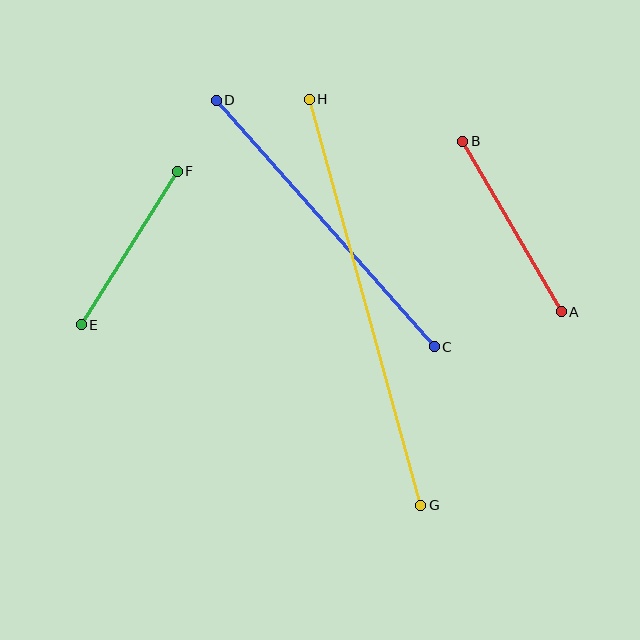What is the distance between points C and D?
The distance is approximately 329 pixels.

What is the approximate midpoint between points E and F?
The midpoint is at approximately (129, 248) pixels.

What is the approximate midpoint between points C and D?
The midpoint is at approximately (325, 224) pixels.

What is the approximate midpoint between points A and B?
The midpoint is at approximately (512, 227) pixels.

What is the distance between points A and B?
The distance is approximately 197 pixels.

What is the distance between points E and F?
The distance is approximately 181 pixels.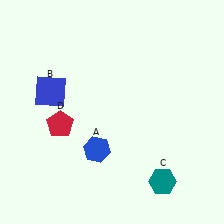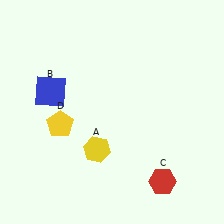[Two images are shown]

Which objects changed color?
A changed from blue to yellow. C changed from teal to red. D changed from red to yellow.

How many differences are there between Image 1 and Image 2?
There are 3 differences between the two images.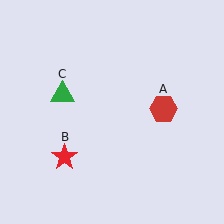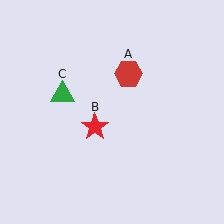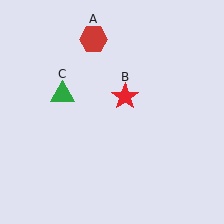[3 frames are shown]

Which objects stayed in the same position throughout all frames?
Green triangle (object C) remained stationary.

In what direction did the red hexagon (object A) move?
The red hexagon (object A) moved up and to the left.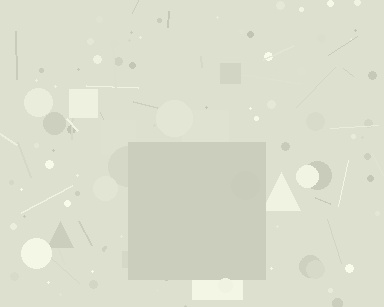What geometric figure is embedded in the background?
A square is embedded in the background.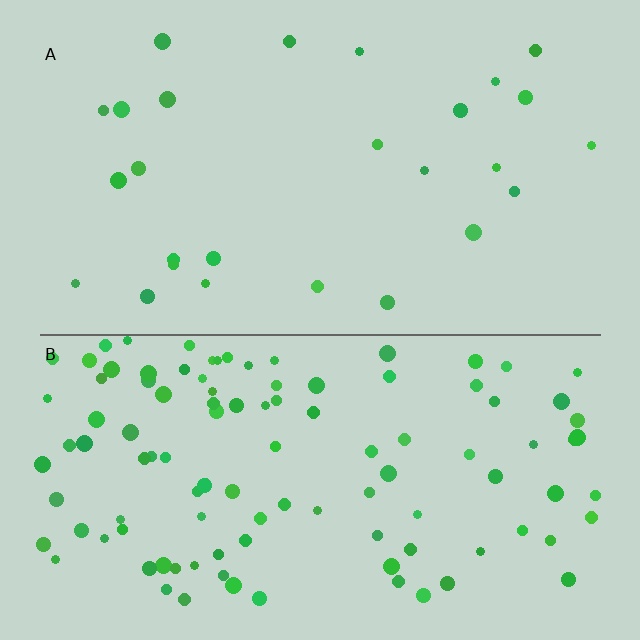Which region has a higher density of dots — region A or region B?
B (the bottom).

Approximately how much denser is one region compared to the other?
Approximately 4.0× — region B over region A.